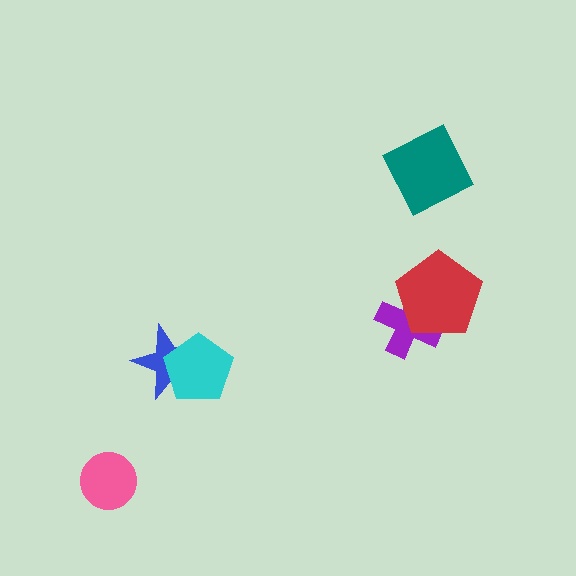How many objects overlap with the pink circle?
0 objects overlap with the pink circle.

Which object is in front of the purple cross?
The red pentagon is in front of the purple cross.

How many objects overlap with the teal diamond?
0 objects overlap with the teal diamond.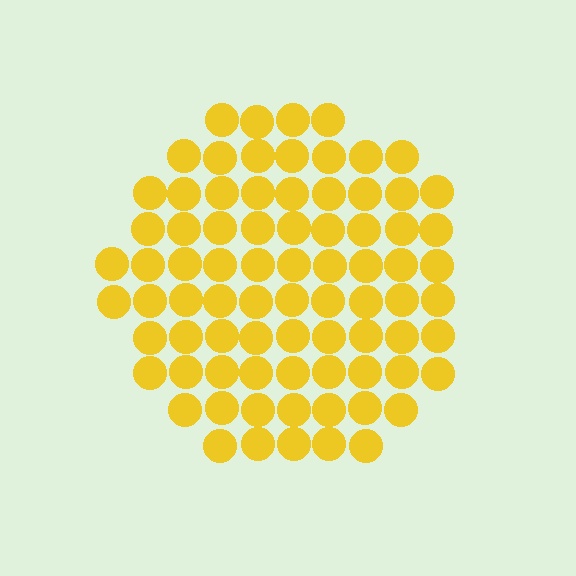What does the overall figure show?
The overall figure shows a circle.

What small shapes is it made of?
It is made of small circles.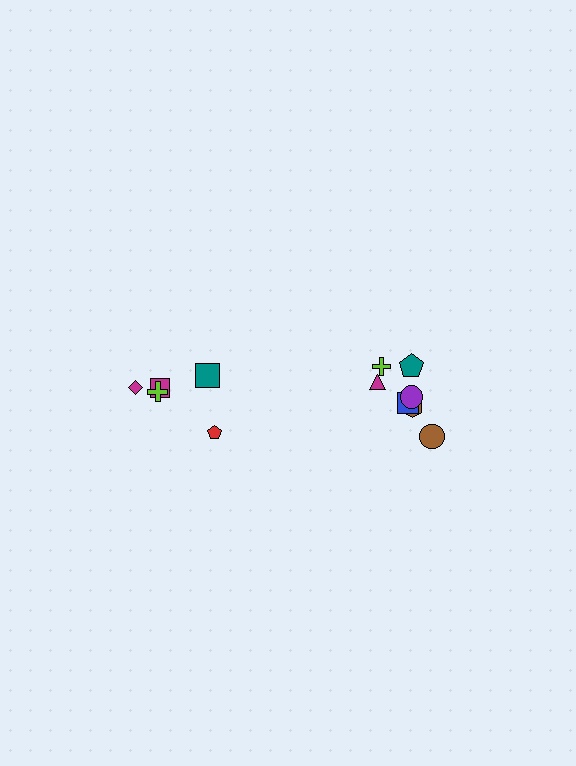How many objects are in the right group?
There are 7 objects.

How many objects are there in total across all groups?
There are 12 objects.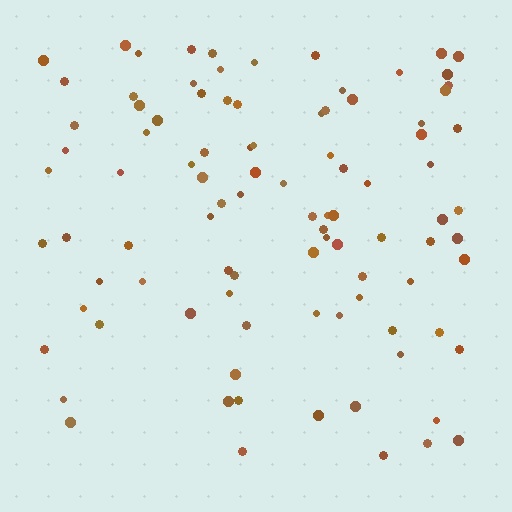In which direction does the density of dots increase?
From bottom to top, with the top side densest.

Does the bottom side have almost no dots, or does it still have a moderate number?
Still a moderate number, just noticeably fewer than the top.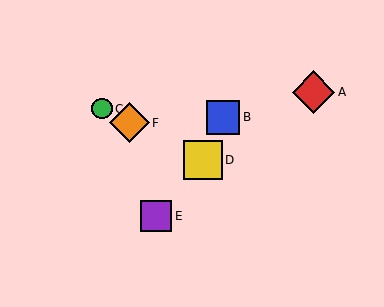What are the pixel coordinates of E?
Object E is at (156, 216).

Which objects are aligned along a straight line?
Objects C, D, F are aligned along a straight line.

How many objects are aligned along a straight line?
3 objects (C, D, F) are aligned along a straight line.